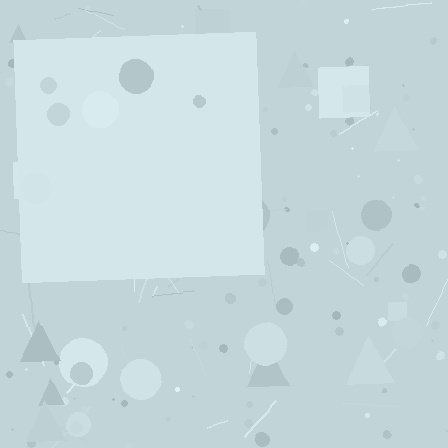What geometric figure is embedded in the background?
A square is embedded in the background.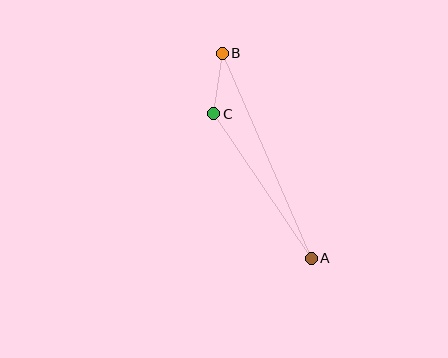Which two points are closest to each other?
Points B and C are closest to each other.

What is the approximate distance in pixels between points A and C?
The distance between A and C is approximately 174 pixels.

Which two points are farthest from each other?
Points A and B are farthest from each other.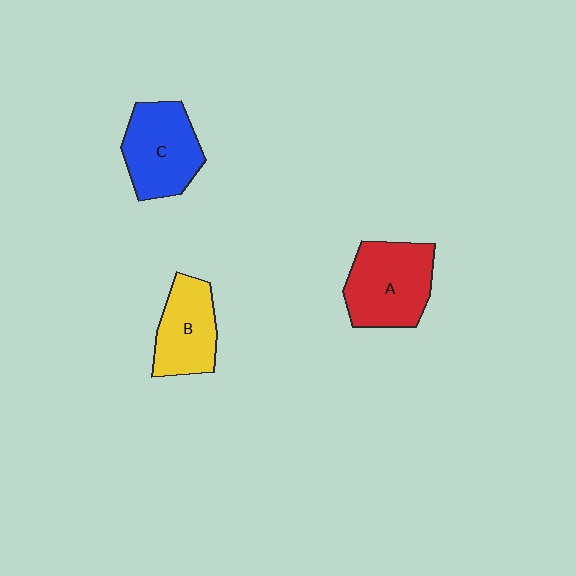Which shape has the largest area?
Shape A (red).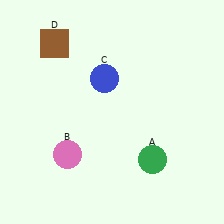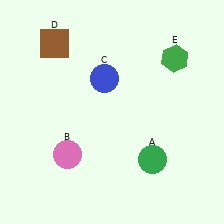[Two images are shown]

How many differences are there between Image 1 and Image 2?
There is 1 difference between the two images.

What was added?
A green hexagon (E) was added in Image 2.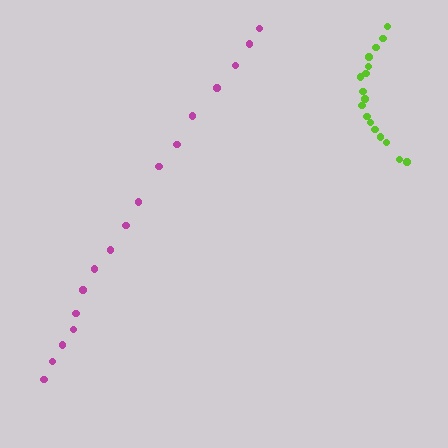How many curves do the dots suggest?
There are 2 distinct paths.